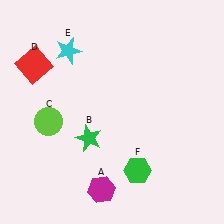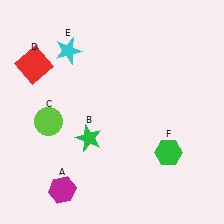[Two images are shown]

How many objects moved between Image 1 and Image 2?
2 objects moved between the two images.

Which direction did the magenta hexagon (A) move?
The magenta hexagon (A) moved left.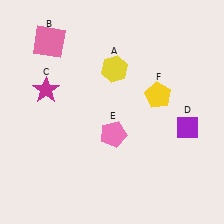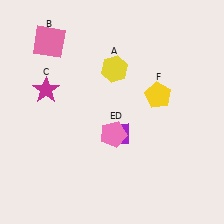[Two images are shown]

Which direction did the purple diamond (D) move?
The purple diamond (D) moved left.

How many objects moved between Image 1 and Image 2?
1 object moved between the two images.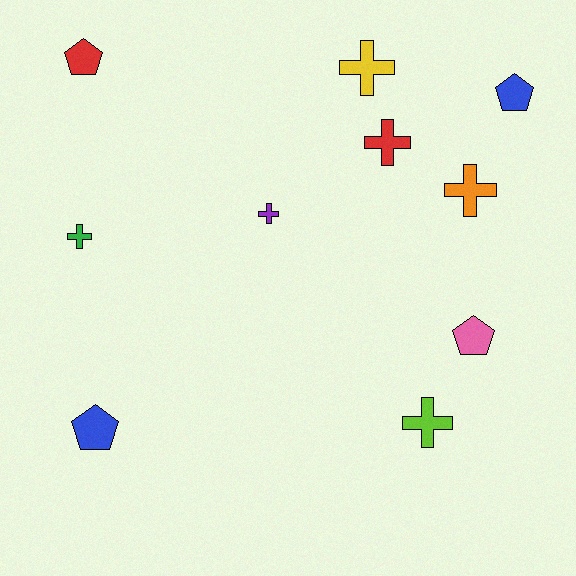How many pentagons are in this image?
There are 4 pentagons.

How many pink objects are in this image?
There is 1 pink object.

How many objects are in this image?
There are 10 objects.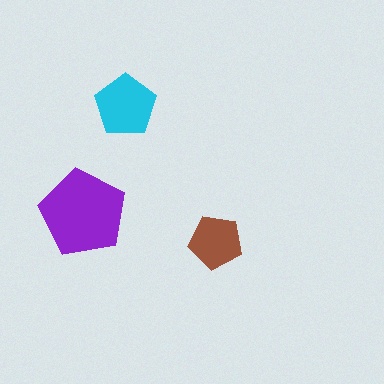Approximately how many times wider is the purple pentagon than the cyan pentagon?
About 1.5 times wider.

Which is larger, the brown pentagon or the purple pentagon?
The purple one.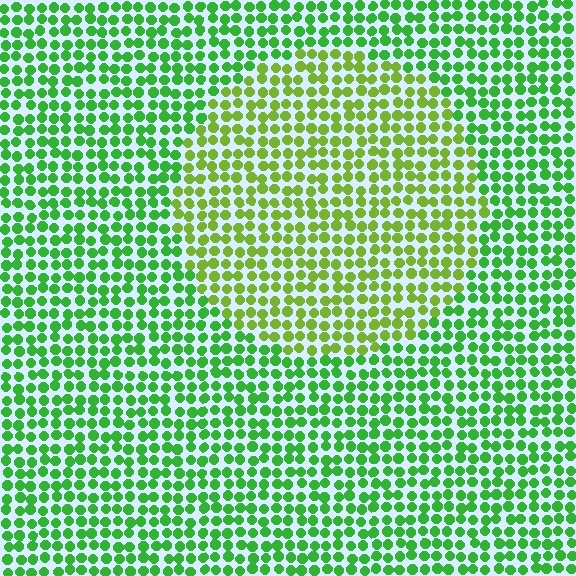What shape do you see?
I see a circle.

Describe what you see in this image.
The image is filled with small green elements in a uniform arrangement. A circle-shaped region is visible where the elements are tinted to a slightly different hue, forming a subtle color boundary.